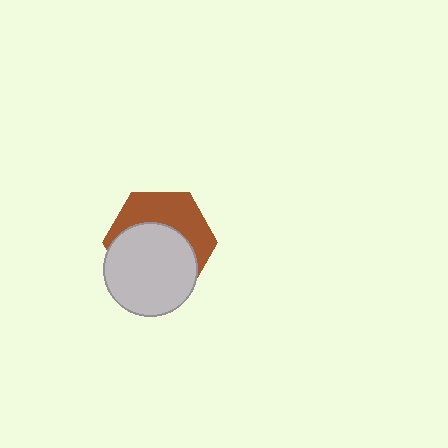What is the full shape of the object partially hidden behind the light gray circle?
The partially hidden object is a brown hexagon.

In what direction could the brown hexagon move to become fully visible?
The brown hexagon could move up. That would shift it out from behind the light gray circle entirely.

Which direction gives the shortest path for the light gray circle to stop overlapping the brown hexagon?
Moving down gives the shortest separation.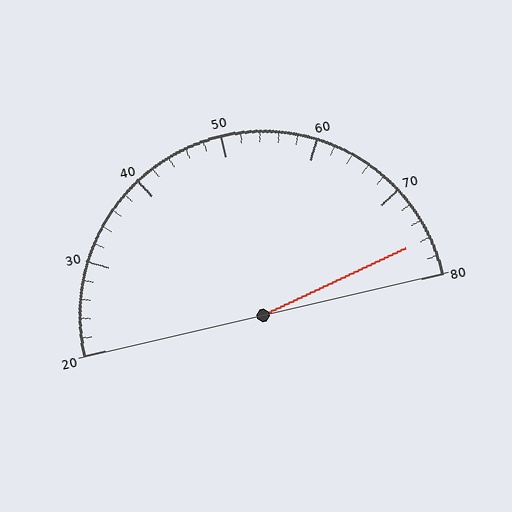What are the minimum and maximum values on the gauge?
The gauge ranges from 20 to 80.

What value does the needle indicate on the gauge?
The needle indicates approximately 76.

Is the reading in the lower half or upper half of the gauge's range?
The reading is in the upper half of the range (20 to 80).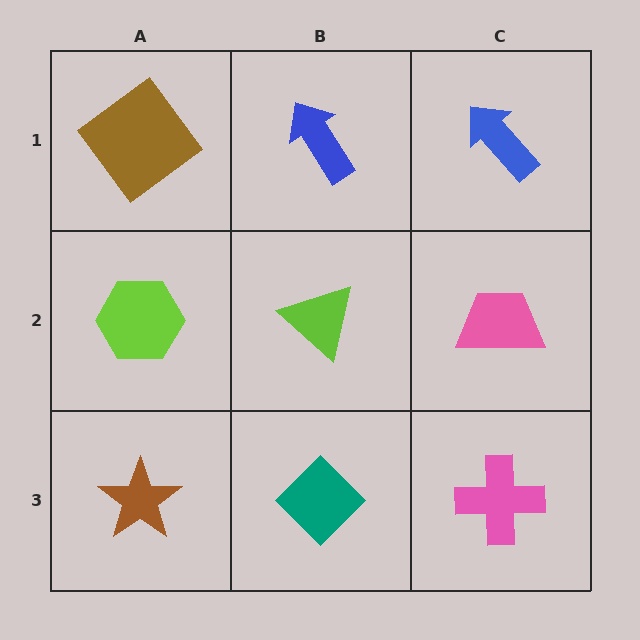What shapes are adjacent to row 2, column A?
A brown diamond (row 1, column A), a brown star (row 3, column A), a lime triangle (row 2, column B).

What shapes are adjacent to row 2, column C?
A blue arrow (row 1, column C), a pink cross (row 3, column C), a lime triangle (row 2, column B).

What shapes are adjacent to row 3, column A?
A lime hexagon (row 2, column A), a teal diamond (row 3, column B).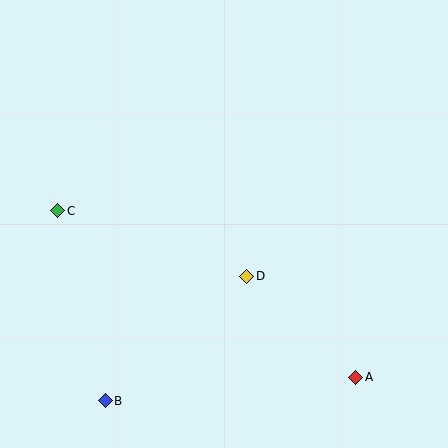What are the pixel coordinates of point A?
Point A is at (356, 377).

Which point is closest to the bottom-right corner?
Point A is closest to the bottom-right corner.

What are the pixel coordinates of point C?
Point C is at (58, 211).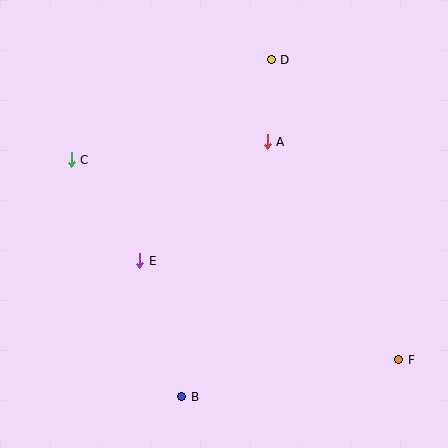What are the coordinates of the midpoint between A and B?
The midpoint between A and B is at (225, 269).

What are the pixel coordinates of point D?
Point D is at (271, 60).